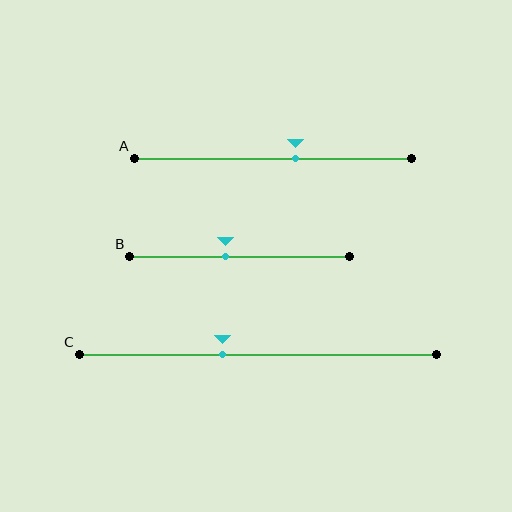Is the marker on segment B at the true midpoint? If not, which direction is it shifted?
No, the marker on segment B is shifted to the left by about 7% of the segment length.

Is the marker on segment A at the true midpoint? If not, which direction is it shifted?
No, the marker on segment A is shifted to the right by about 8% of the segment length.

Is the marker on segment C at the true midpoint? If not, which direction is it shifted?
No, the marker on segment C is shifted to the left by about 10% of the segment length.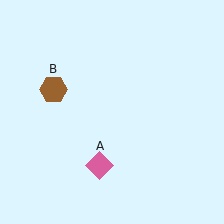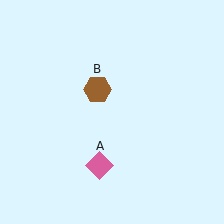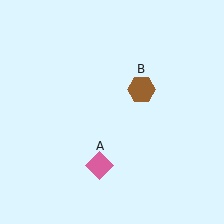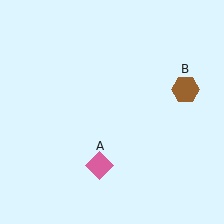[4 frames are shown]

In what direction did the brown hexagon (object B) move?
The brown hexagon (object B) moved right.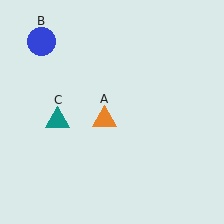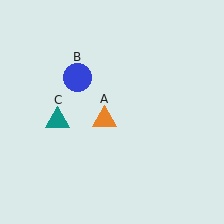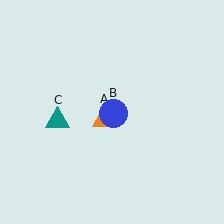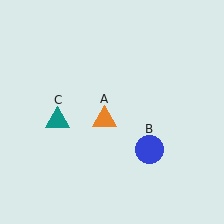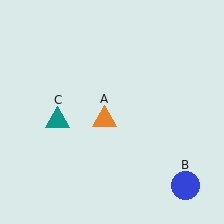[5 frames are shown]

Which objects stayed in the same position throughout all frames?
Orange triangle (object A) and teal triangle (object C) remained stationary.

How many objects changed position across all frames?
1 object changed position: blue circle (object B).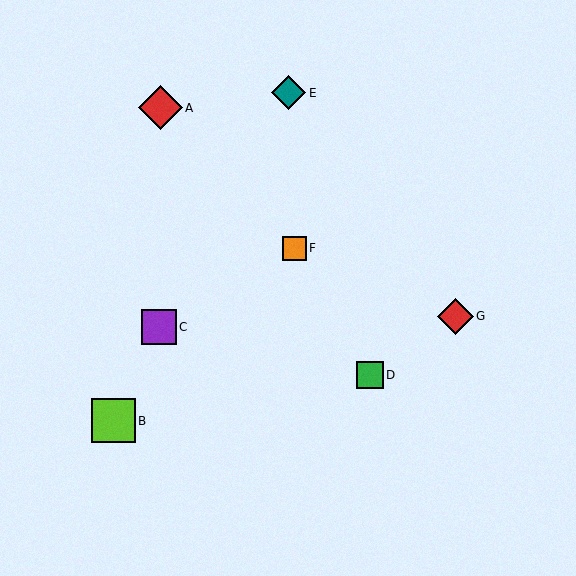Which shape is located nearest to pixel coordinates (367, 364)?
The green square (labeled D) at (370, 375) is nearest to that location.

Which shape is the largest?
The red diamond (labeled A) is the largest.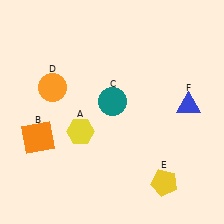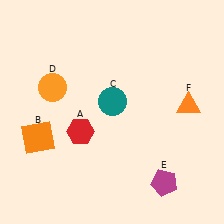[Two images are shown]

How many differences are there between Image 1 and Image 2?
There are 3 differences between the two images.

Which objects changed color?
A changed from yellow to red. E changed from yellow to magenta. F changed from blue to orange.